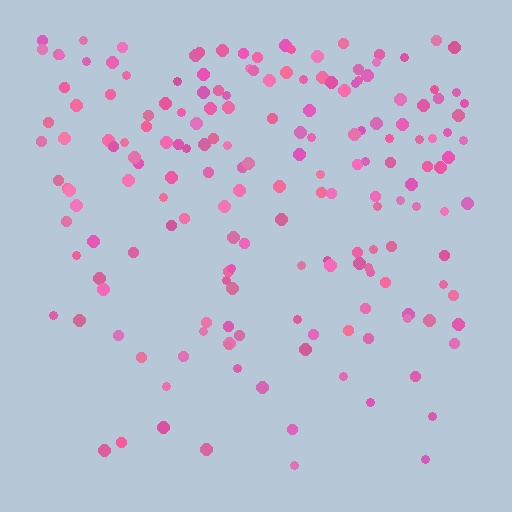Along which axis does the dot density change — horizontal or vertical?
Vertical.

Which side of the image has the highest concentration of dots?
The top.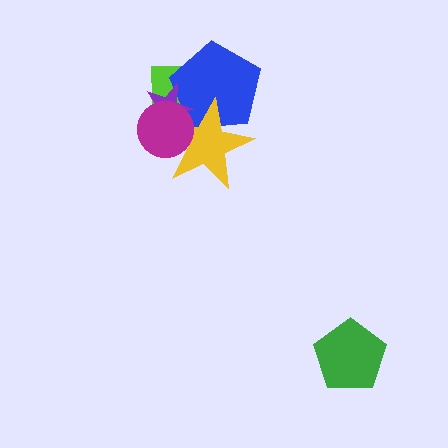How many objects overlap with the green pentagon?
0 objects overlap with the green pentagon.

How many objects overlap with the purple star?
4 objects overlap with the purple star.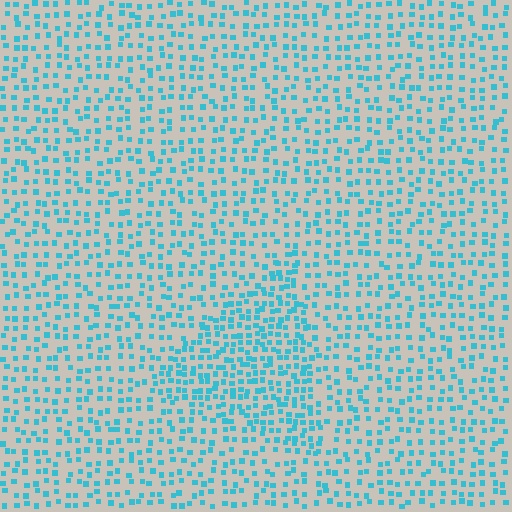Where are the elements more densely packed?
The elements are more densely packed inside the triangle boundary.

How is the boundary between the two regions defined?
The boundary is defined by a change in element density (approximately 1.7x ratio). All elements are the same color, size, and shape.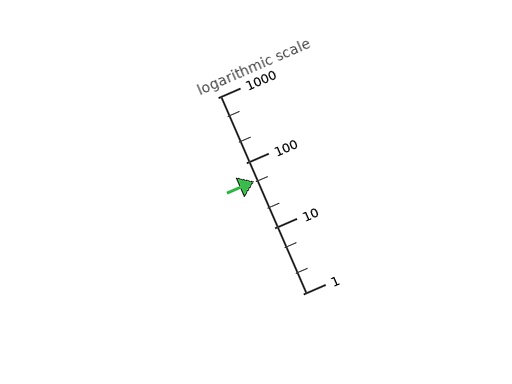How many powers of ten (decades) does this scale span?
The scale spans 3 decades, from 1 to 1000.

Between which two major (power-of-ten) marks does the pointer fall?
The pointer is between 10 and 100.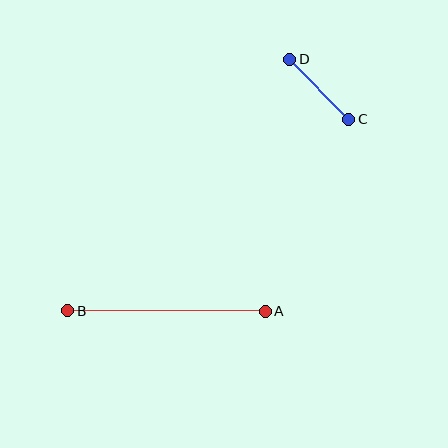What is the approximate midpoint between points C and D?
The midpoint is at approximately (319, 89) pixels.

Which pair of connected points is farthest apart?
Points A and B are farthest apart.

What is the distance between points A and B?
The distance is approximately 198 pixels.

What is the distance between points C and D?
The distance is approximately 84 pixels.